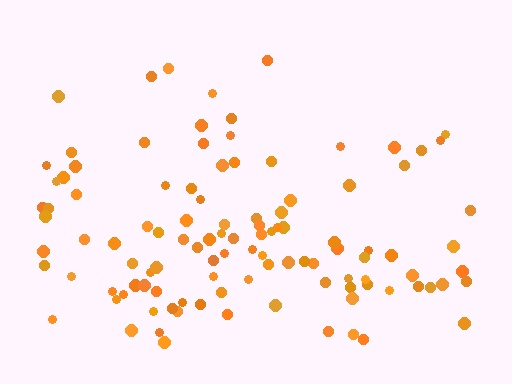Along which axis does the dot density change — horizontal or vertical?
Vertical.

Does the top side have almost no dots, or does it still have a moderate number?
Still a moderate number, just noticeably fewer than the bottom.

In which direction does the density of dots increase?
From top to bottom, with the bottom side densest.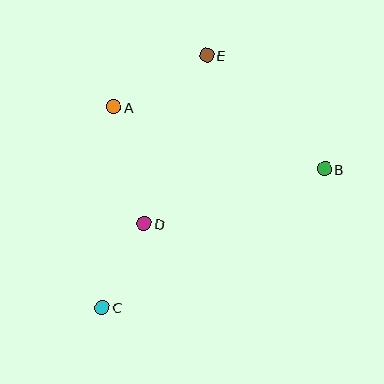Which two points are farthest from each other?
Points C and E are farthest from each other.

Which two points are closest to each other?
Points C and D are closest to each other.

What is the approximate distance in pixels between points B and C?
The distance between B and C is approximately 262 pixels.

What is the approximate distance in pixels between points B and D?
The distance between B and D is approximately 188 pixels.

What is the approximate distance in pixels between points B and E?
The distance between B and E is approximately 164 pixels.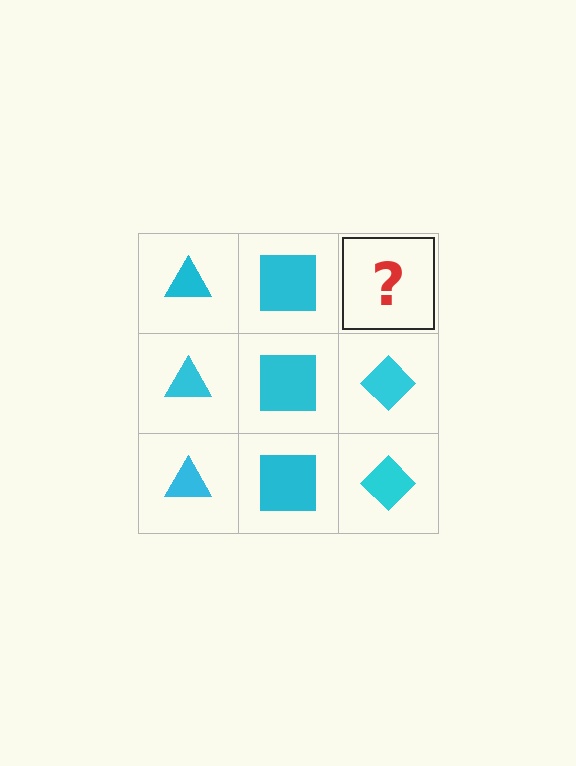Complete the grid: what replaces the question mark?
The question mark should be replaced with a cyan diamond.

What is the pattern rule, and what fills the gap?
The rule is that each column has a consistent shape. The gap should be filled with a cyan diamond.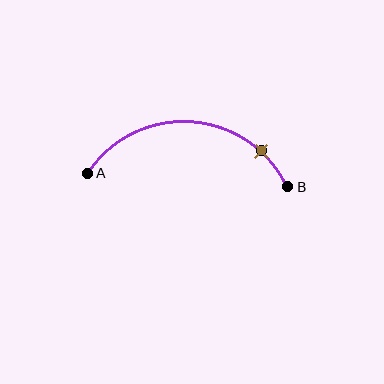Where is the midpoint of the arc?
The arc midpoint is the point on the curve farthest from the straight line joining A and B. It sits above that line.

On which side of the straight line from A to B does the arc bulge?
The arc bulges above the straight line connecting A and B.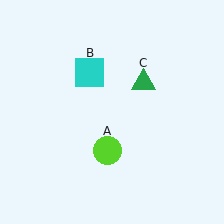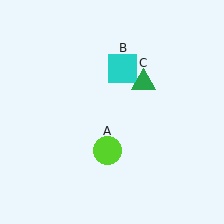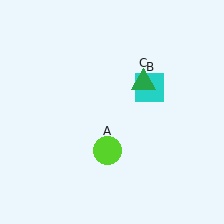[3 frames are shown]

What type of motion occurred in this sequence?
The cyan square (object B) rotated clockwise around the center of the scene.